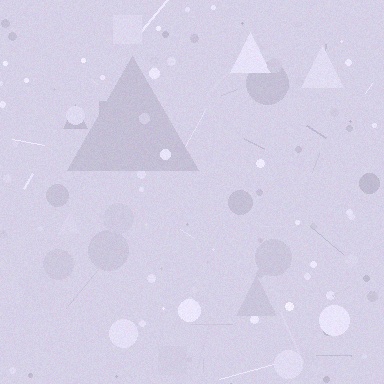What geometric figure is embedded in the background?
A triangle is embedded in the background.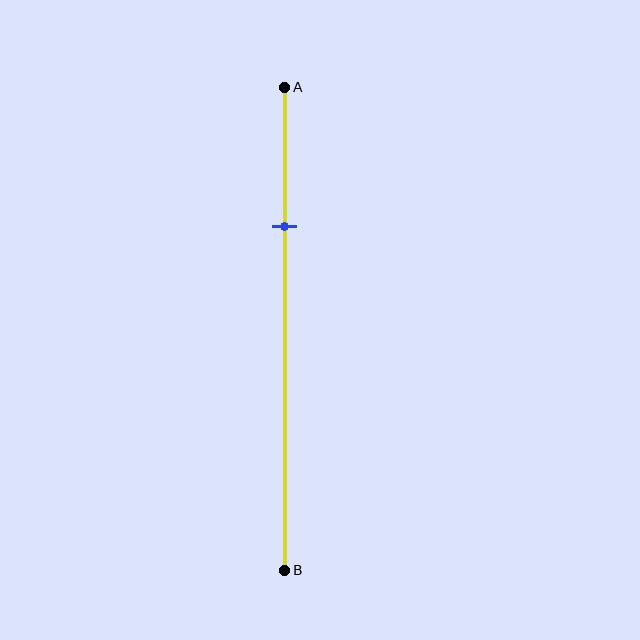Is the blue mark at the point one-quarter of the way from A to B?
No, the mark is at about 30% from A, not at the 25% one-quarter point.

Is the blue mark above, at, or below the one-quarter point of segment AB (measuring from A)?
The blue mark is below the one-quarter point of segment AB.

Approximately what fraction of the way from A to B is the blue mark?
The blue mark is approximately 30% of the way from A to B.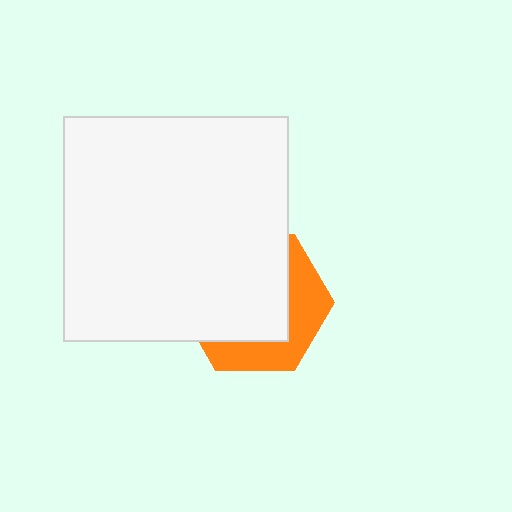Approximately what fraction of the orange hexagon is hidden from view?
Roughly 64% of the orange hexagon is hidden behind the white square.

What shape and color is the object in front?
The object in front is a white square.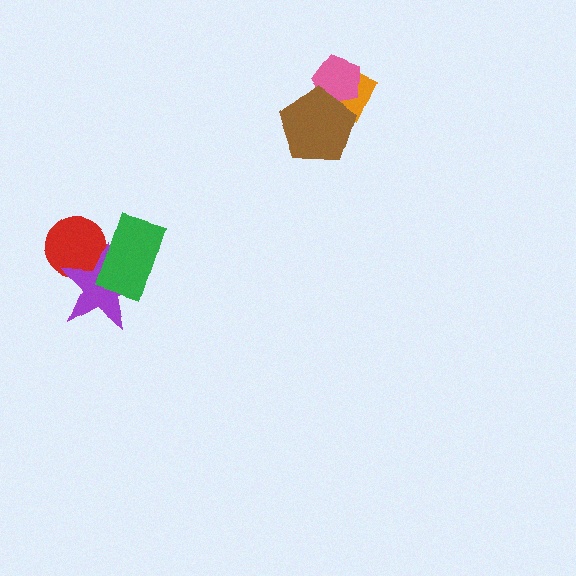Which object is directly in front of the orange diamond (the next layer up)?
The pink pentagon is directly in front of the orange diamond.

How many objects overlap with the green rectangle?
2 objects overlap with the green rectangle.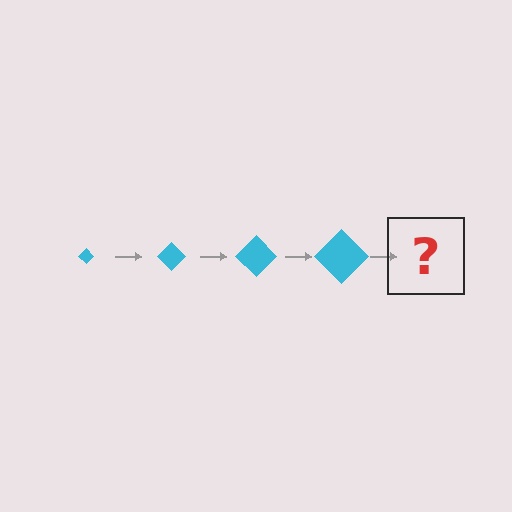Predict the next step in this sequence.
The next step is a cyan diamond, larger than the previous one.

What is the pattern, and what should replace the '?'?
The pattern is that the diamond gets progressively larger each step. The '?' should be a cyan diamond, larger than the previous one.